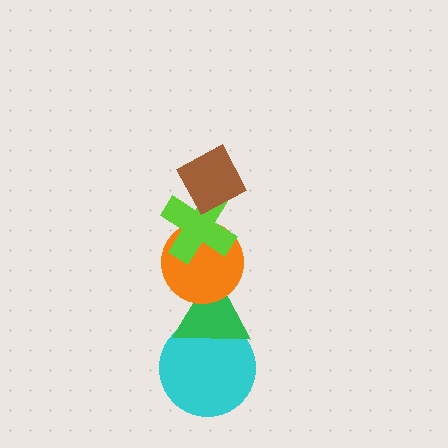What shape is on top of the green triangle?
The orange circle is on top of the green triangle.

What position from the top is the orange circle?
The orange circle is 3rd from the top.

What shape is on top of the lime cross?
The brown diamond is on top of the lime cross.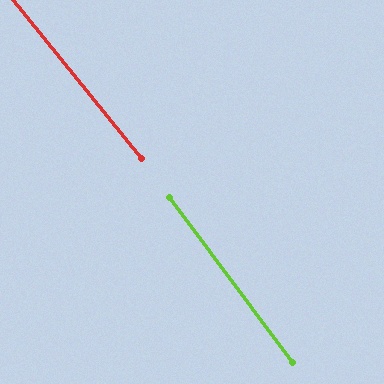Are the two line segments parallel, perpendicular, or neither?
Parallel — their directions differ by only 1.8°.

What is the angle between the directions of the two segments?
Approximately 2 degrees.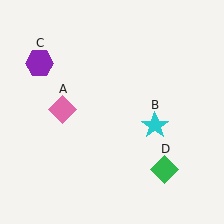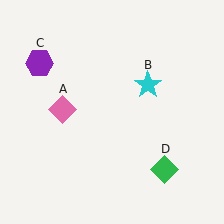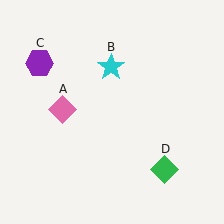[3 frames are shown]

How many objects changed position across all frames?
1 object changed position: cyan star (object B).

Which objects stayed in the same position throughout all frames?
Pink diamond (object A) and purple hexagon (object C) and green diamond (object D) remained stationary.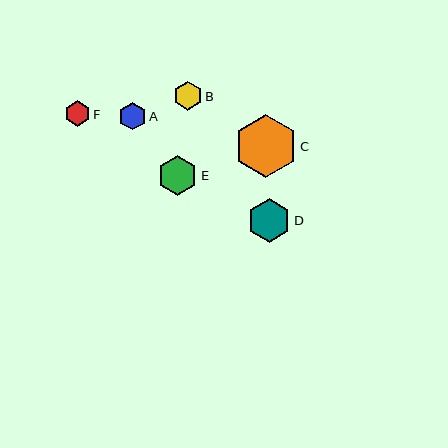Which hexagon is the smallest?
Hexagon F is the smallest with a size of approximately 26 pixels.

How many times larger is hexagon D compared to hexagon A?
Hexagon D is approximately 1.6 times the size of hexagon A.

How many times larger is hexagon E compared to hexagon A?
Hexagon E is approximately 1.5 times the size of hexagon A.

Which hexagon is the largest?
Hexagon C is the largest with a size of approximately 63 pixels.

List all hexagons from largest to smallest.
From largest to smallest: C, D, E, B, A, F.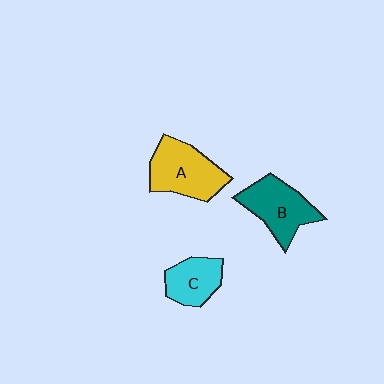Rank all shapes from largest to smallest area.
From largest to smallest: A (yellow), B (teal), C (cyan).